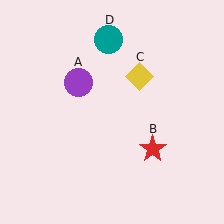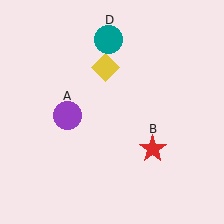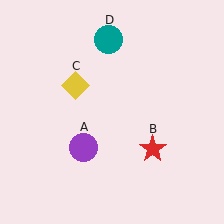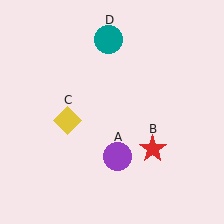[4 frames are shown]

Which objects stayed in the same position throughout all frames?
Red star (object B) and teal circle (object D) remained stationary.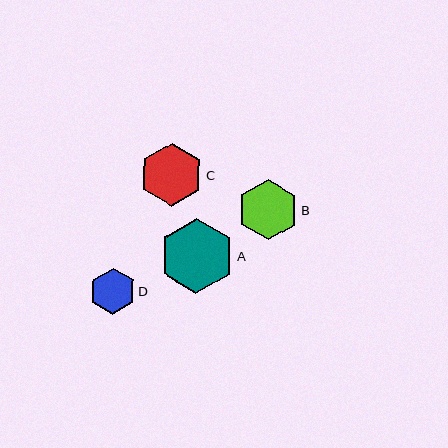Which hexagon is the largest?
Hexagon A is the largest with a size of approximately 75 pixels.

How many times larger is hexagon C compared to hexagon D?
Hexagon C is approximately 1.4 times the size of hexagon D.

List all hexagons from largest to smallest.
From largest to smallest: A, C, B, D.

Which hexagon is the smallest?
Hexagon D is the smallest with a size of approximately 46 pixels.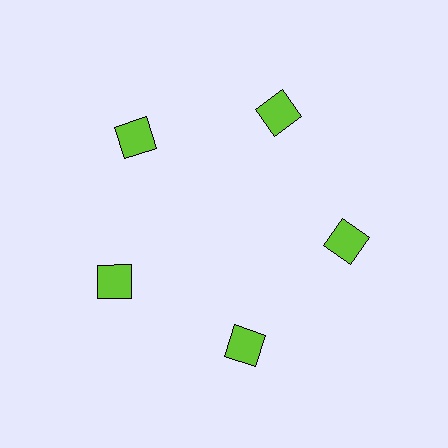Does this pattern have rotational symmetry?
Yes, this pattern has 5-fold rotational symmetry. It looks the same after rotating 72 degrees around the center.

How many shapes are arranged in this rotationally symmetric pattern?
There are 5 shapes, arranged in 5 groups of 1.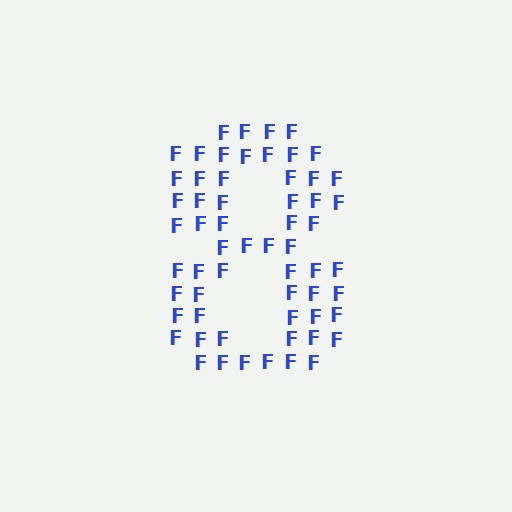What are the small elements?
The small elements are letter F's.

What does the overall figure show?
The overall figure shows the digit 8.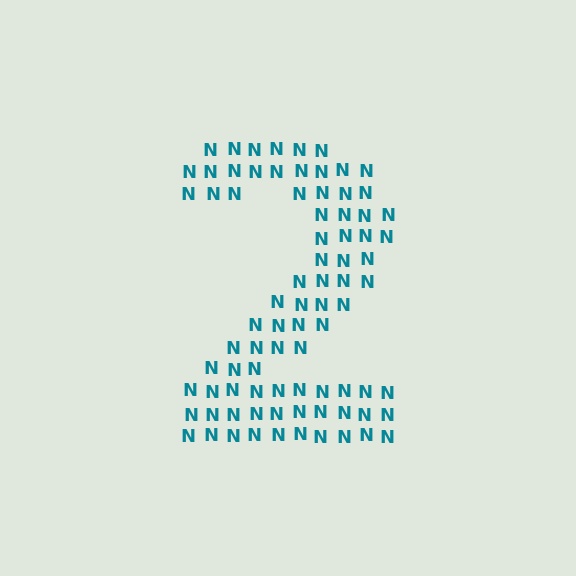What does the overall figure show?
The overall figure shows the digit 2.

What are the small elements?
The small elements are letter N's.